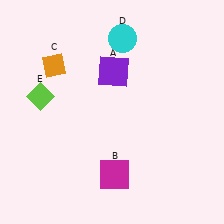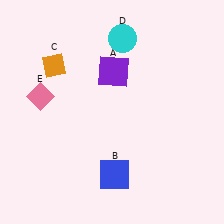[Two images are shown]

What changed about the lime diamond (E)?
In Image 1, E is lime. In Image 2, it changed to pink.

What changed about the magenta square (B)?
In Image 1, B is magenta. In Image 2, it changed to blue.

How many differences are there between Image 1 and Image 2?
There are 2 differences between the two images.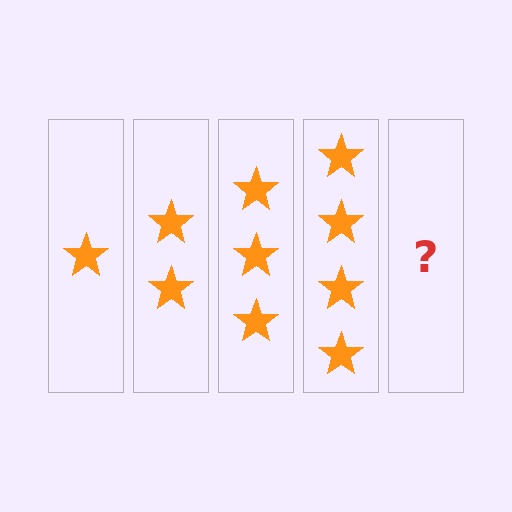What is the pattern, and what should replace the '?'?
The pattern is that each step adds one more star. The '?' should be 5 stars.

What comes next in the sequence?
The next element should be 5 stars.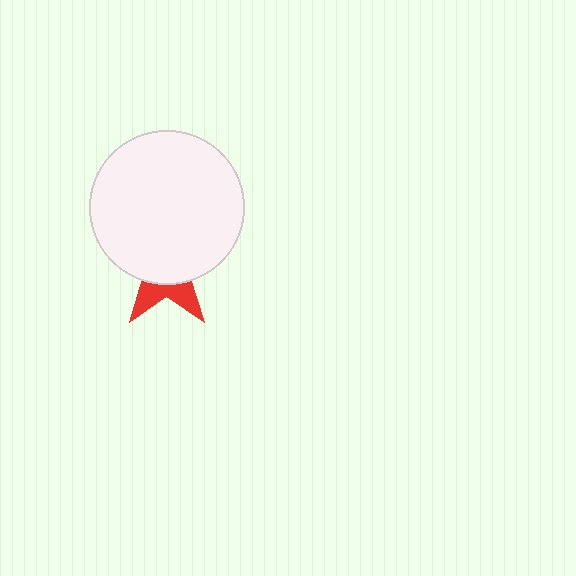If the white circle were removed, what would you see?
You would see the complete red star.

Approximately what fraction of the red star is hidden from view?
Roughly 69% of the red star is hidden behind the white circle.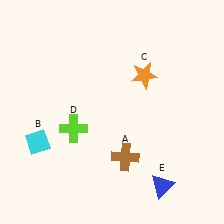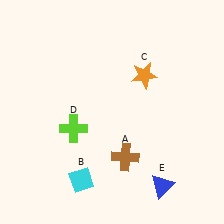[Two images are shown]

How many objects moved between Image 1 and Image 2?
1 object moved between the two images.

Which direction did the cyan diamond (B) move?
The cyan diamond (B) moved right.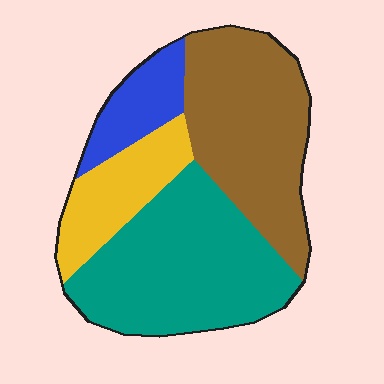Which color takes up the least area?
Blue, at roughly 10%.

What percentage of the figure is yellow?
Yellow takes up less than a quarter of the figure.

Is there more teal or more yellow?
Teal.